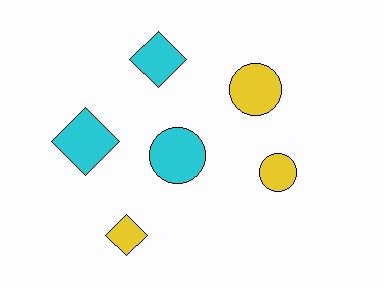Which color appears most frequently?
Yellow, with 3 objects.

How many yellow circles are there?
There are 2 yellow circles.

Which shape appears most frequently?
Circle, with 3 objects.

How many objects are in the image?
There are 6 objects.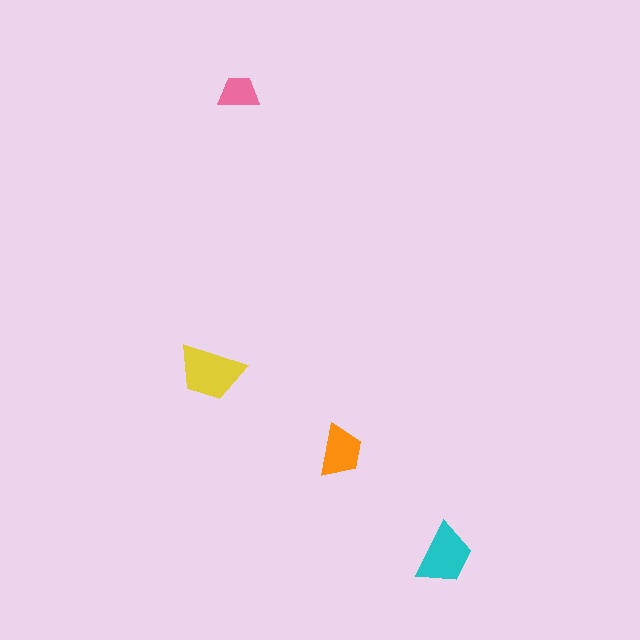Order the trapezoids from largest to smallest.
the yellow one, the cyan one, the orange one, the pink one.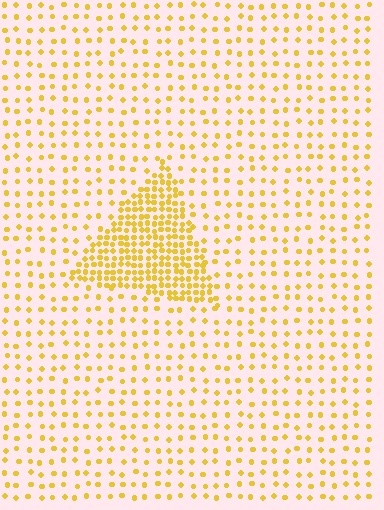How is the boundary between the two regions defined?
The boundary is defined by a change in element density (approximately 2.9x ratio). All elements are the same color, size, and shape.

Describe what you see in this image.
The image contains small yellow elements arranged at two different densities. A triangle-shaped region is visible where the elements are more densely packed than the surrounding area.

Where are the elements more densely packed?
The elements are more densely packed inside the triangle boundary.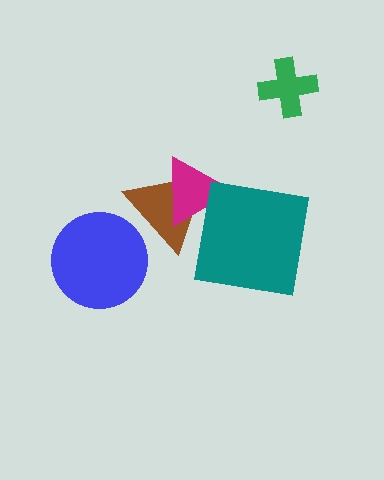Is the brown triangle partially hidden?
Yes, it is partially covered by another shape.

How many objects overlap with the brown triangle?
2 objects overlap with the brown triangle.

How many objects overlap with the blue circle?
1 object overlaps with the blue circle.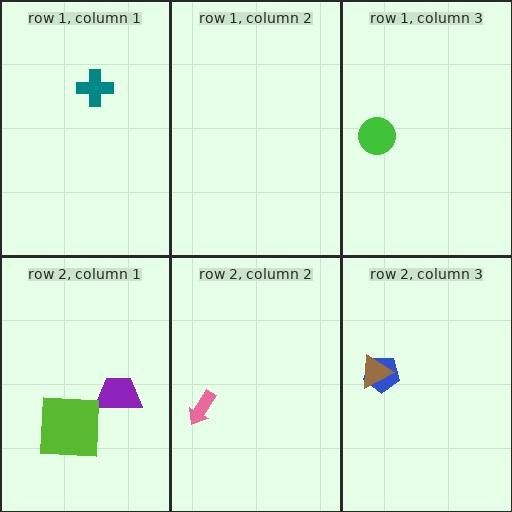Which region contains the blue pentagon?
The row 2, column 3 region.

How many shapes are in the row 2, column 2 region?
1.